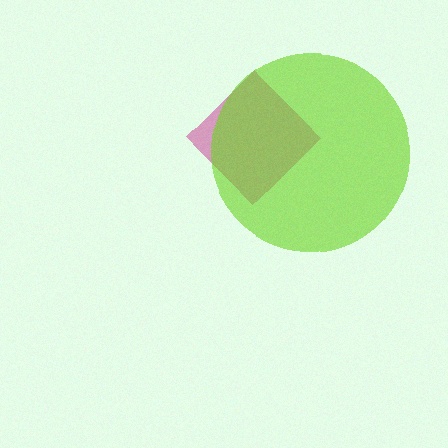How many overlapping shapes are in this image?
There are 2 overlapping shapes in the image.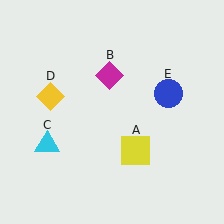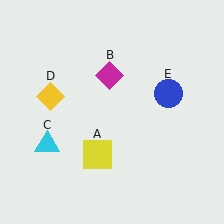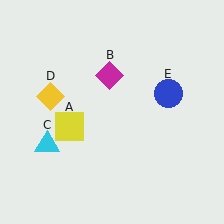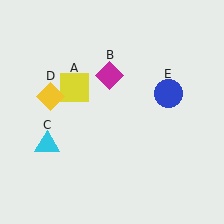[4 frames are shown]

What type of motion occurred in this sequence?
The yellow square (object A) rotated clockwise around the center of the scene.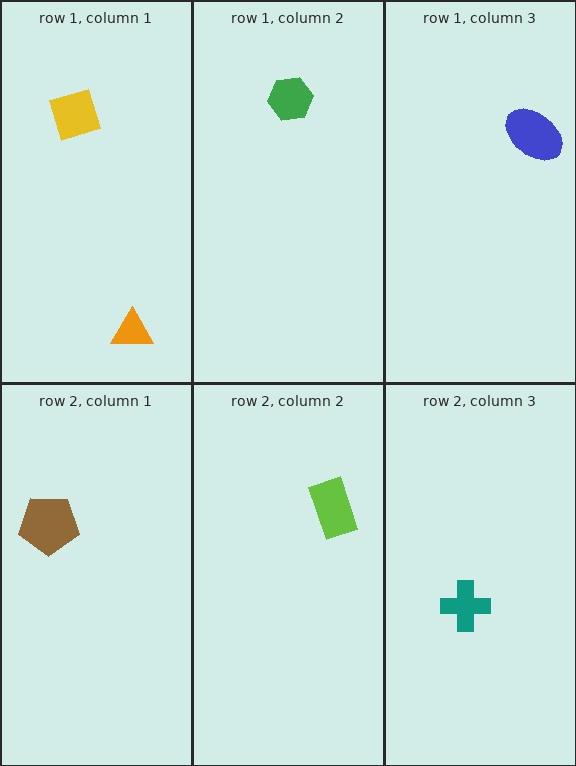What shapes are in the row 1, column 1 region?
The yellow square, the orange triangle.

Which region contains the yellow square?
The row 1, column 1 region.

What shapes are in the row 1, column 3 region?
The blue ellipse.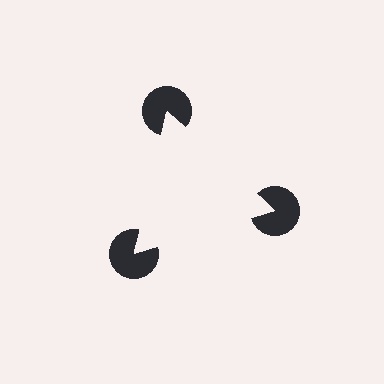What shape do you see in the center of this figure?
An illusory triangle — its edges are inferred from the aligned wedge cuts in the pac-man discs, not physically drawn.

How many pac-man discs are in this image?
There are 3 — one at each vertex of the illusory triangle.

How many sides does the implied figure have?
3 sides.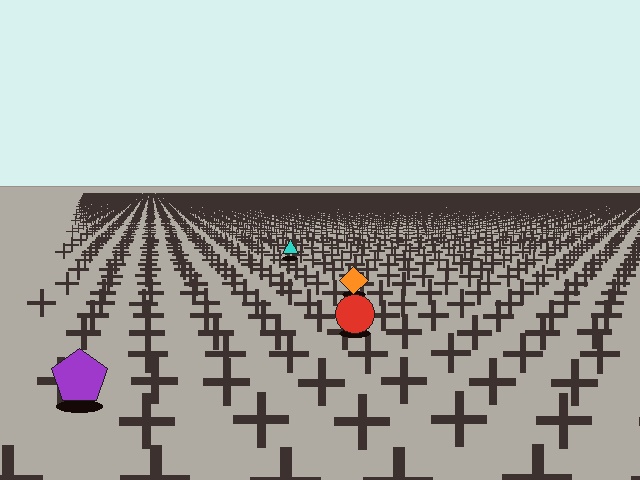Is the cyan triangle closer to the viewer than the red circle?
No. The red circle is closer — you can tell from the texture gradient: the ground texture is coarser near it.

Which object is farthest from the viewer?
The cyan triangle is farthest from the viewer. It appears smaller and the ground texture around it is denser.